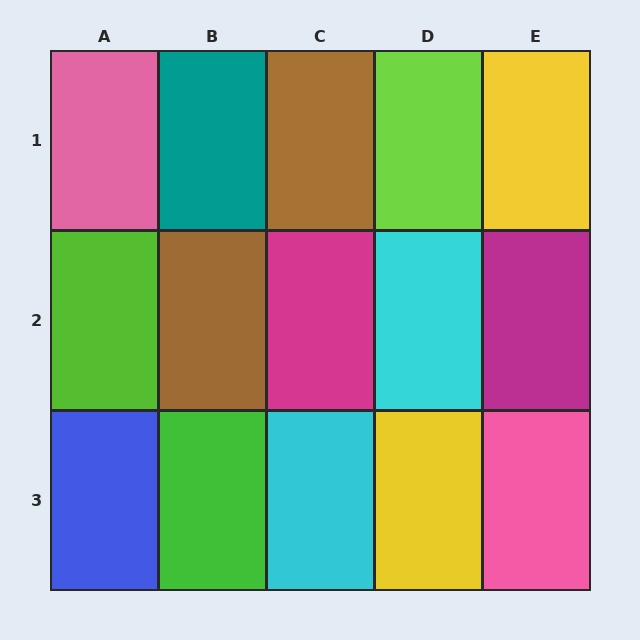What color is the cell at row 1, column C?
Brown.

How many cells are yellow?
2 cells are yellow.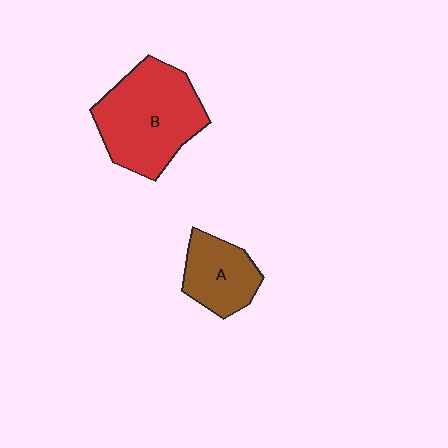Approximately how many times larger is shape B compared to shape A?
Approximately 1.9 times.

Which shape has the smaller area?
Shape A (brown).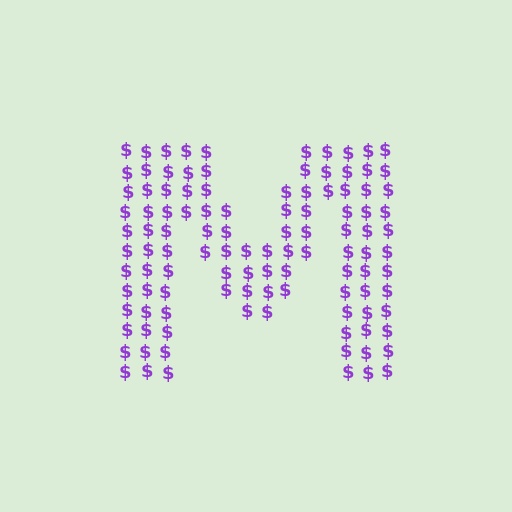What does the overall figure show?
The overall figure shows the letter M.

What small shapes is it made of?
It is made of small dollar signs.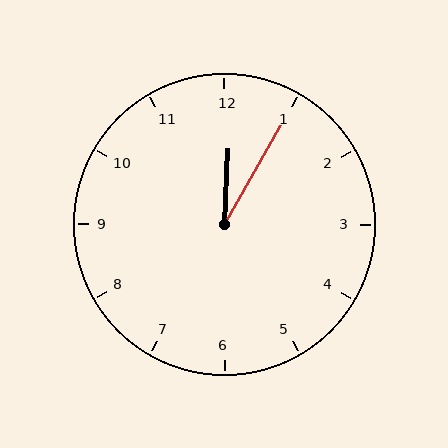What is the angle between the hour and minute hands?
Approximately 28 degrees.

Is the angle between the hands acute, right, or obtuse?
It is acute.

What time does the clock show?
12:05.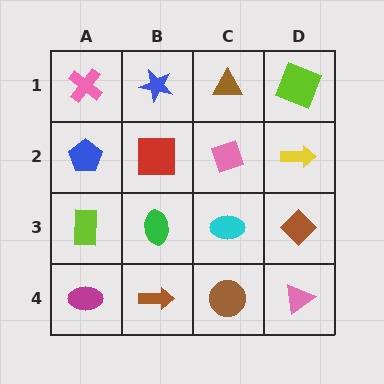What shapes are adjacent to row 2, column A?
A pink cross (row 1, column A), a lime rectangle (row 3, column A), a red square (row 2, column B).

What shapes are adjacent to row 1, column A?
A blue pentagon (row 2, column A), a blue star (row 1, column B).